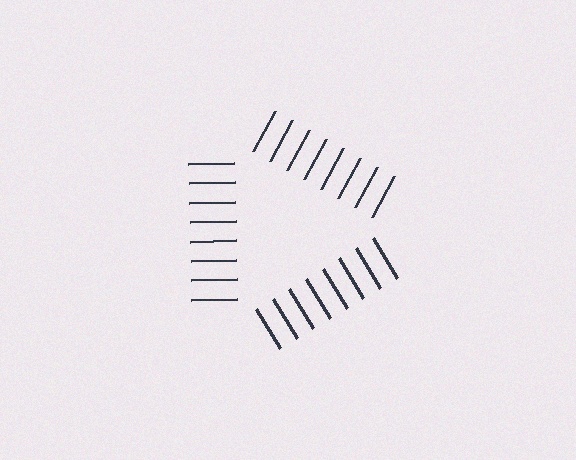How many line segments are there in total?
24 — 8 along each of the 3 edges.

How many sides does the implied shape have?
3 sides — the line-ends trace a triangle.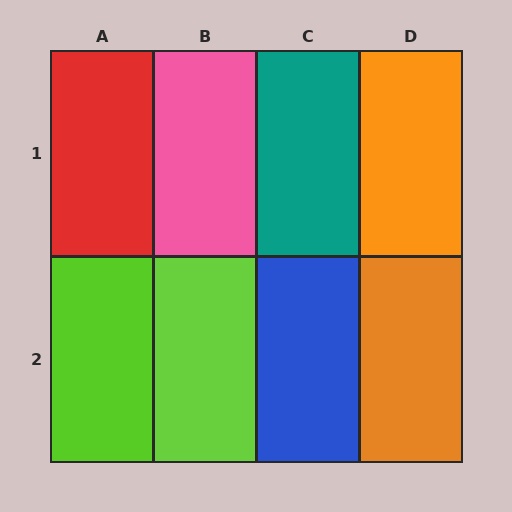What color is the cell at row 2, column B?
Lime.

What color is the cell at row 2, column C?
Blue.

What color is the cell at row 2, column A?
Lime.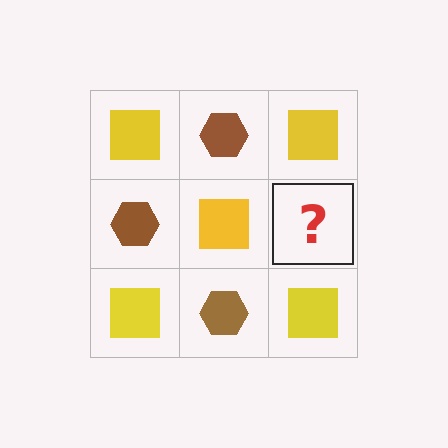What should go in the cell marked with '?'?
The missing cell should contain a brown hexagon.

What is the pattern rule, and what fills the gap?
The rule is that it alternates yellow square and brown hexagon in a checkerboard pattern. The gap should be filled with a brown hexagon.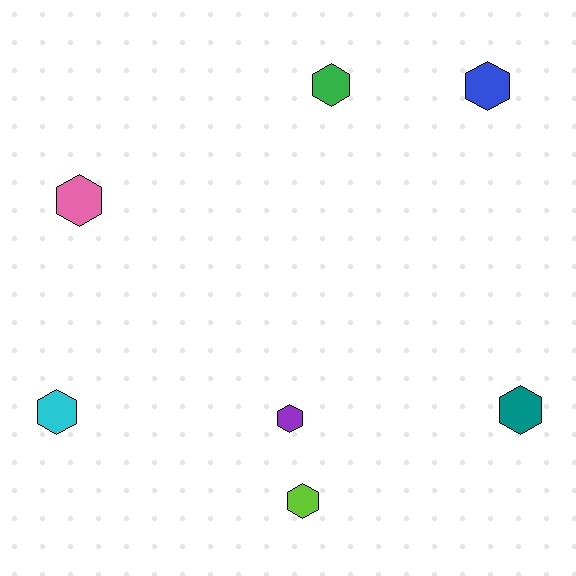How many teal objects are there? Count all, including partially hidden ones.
There is 1 teal object.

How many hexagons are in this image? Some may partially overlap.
There are 7 hexagons.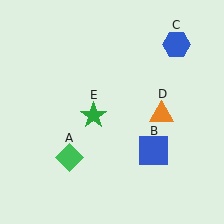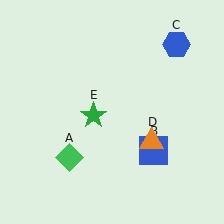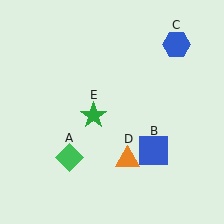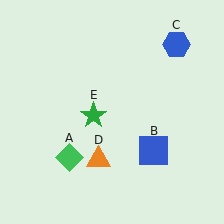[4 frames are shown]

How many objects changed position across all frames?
1 object changed position: orange triangle (object D).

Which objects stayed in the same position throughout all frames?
Green diamond (object A) and blue square (object B) and blue hexagon (object C) and green star (object E) remained stationary.